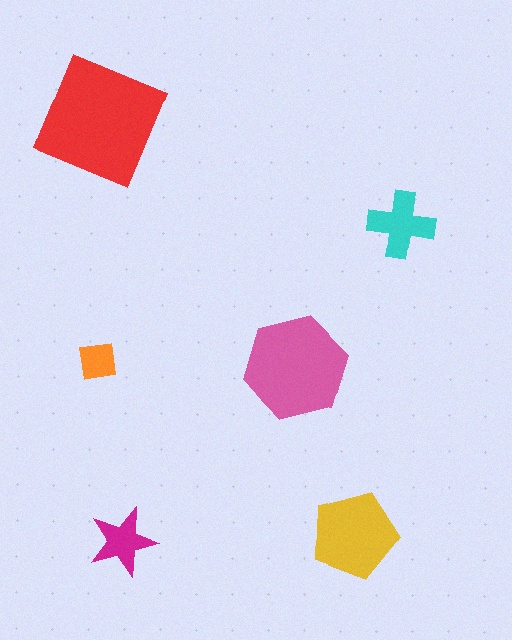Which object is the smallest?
The orange square.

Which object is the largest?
The red square.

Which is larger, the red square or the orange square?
The red square.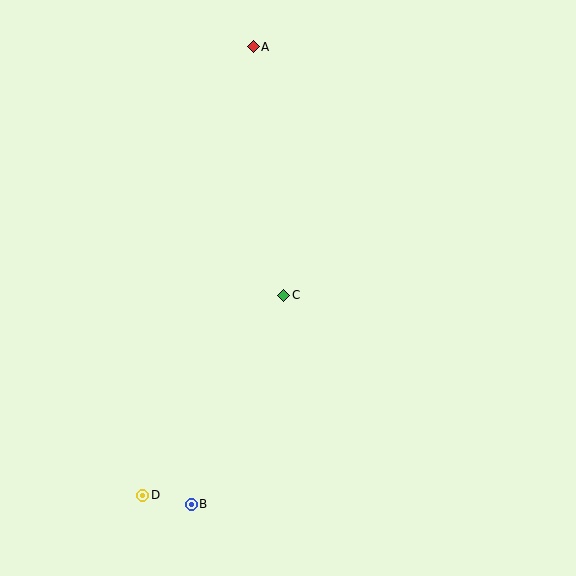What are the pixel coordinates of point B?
Point B is at (191, 504).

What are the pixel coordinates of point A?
Point A is at (253, 47).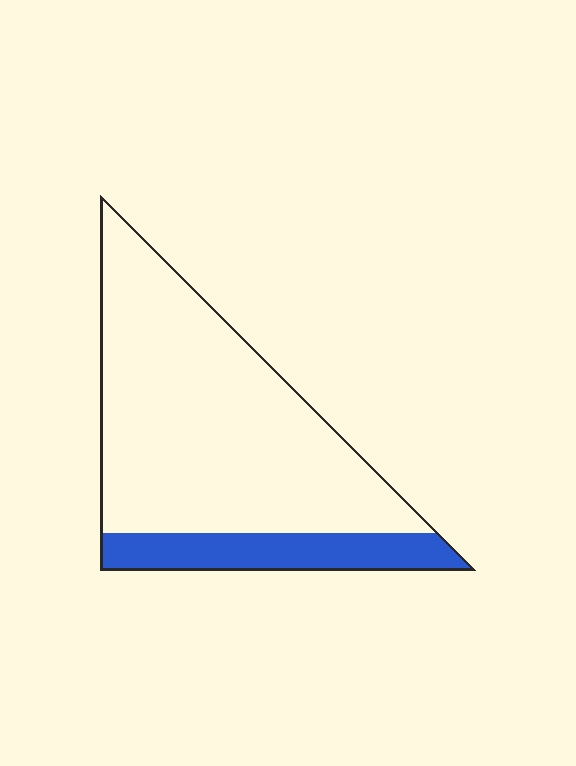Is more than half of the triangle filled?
No.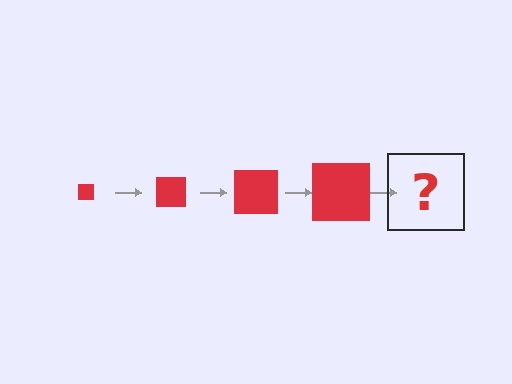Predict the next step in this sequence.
The next step is a red square, larger than the previous one.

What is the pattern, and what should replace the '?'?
The pattern is that the square gets progressively larger each step. The '?' should be a red square, larger than the previous one.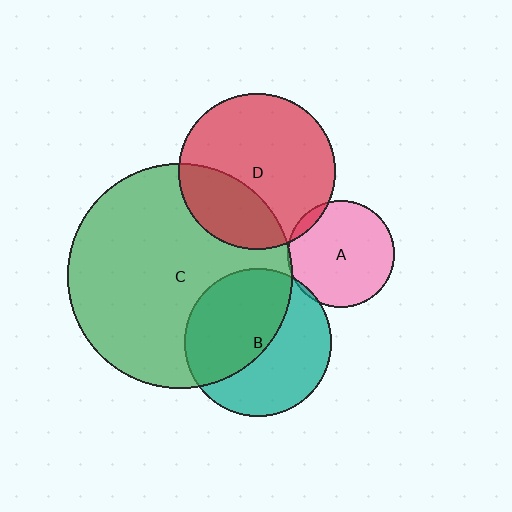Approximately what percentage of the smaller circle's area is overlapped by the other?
Approximately 30%.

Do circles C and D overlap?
Yes.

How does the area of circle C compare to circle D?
Approximately 2.1 times.